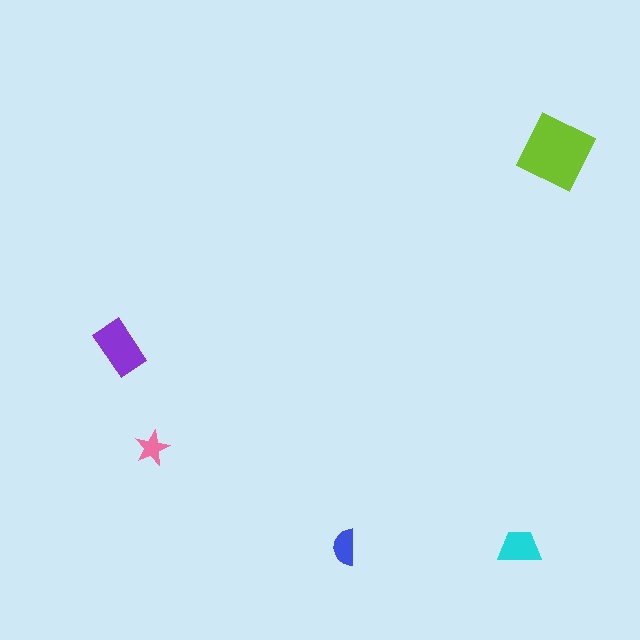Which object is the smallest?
The pink star.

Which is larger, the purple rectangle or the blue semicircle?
The purple rectangle.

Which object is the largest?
The lime square.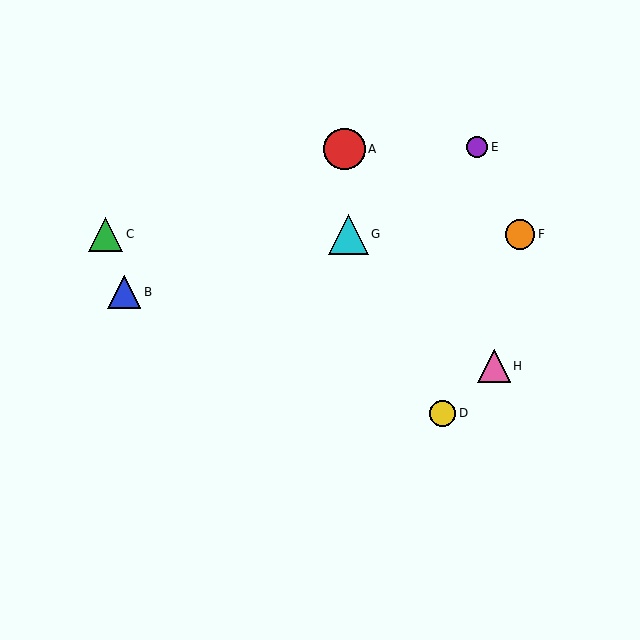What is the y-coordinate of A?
Object A is at y≈149.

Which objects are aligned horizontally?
Objects C, F, G are aligned horizontally.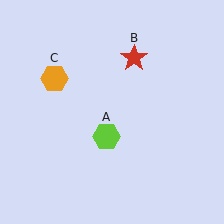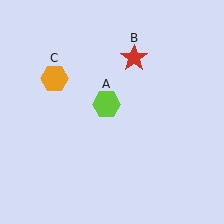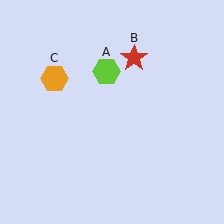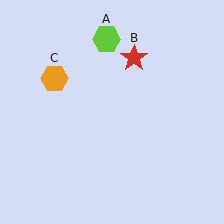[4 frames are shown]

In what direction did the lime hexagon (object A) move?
The lime hexagon (object A) moved up.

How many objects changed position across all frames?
1 object changed position: lime hexagon (object A).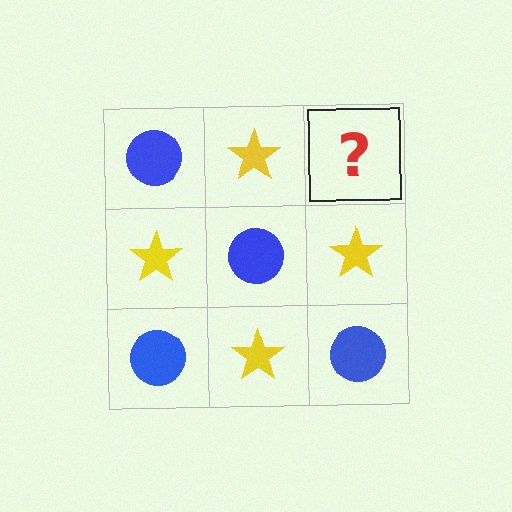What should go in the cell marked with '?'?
The missing cell should contain a blue circle.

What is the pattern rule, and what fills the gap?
The rule is that it alternates blue circle and yellow star in a checkerboard pattern. The gap should be filled with a blue circle.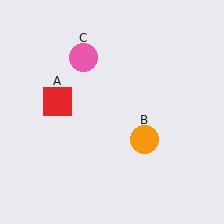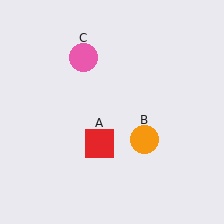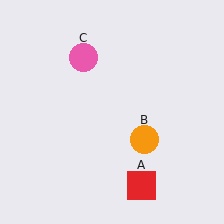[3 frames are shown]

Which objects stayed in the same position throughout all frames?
Orange circle (object B) and pink circle (object C) remained stationary.